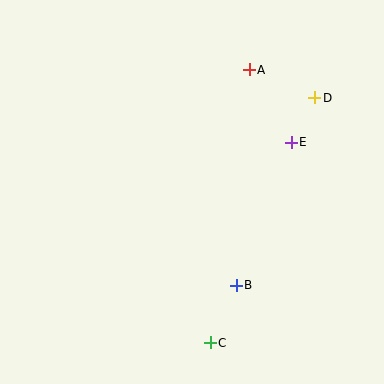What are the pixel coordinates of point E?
Point E is at (291, 142).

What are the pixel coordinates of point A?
Point A is at (249, 70).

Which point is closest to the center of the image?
Point B at (236, 285) is closest to the center.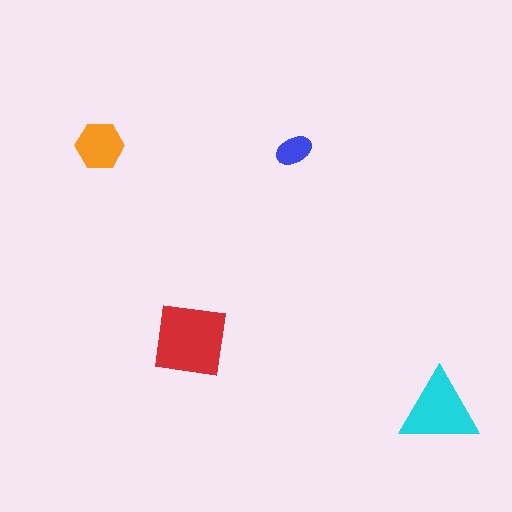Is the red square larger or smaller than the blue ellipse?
Larger.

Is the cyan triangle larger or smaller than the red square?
Smaller.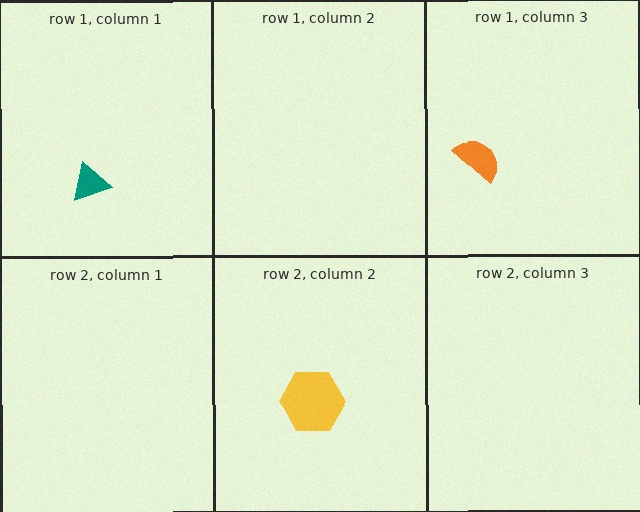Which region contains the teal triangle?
The row 1, column 1 region.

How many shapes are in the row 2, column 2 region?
1.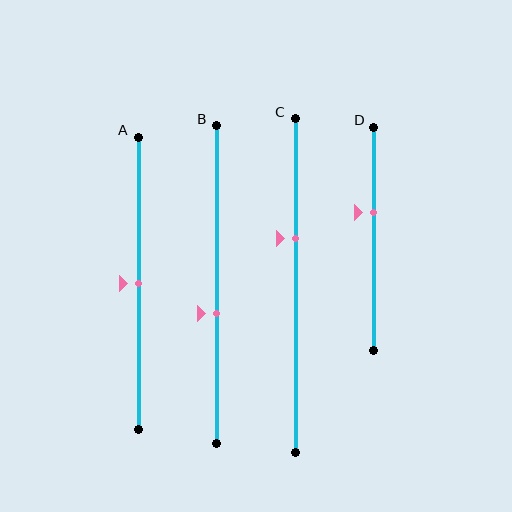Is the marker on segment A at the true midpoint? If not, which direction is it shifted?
Yes, the marker on segment A is at the true midpoint.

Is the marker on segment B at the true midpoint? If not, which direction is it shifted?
No, the marker on segment B is shifted downward by about 9% of the segment length.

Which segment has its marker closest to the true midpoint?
Segment A has its marker closest to the true midpoint.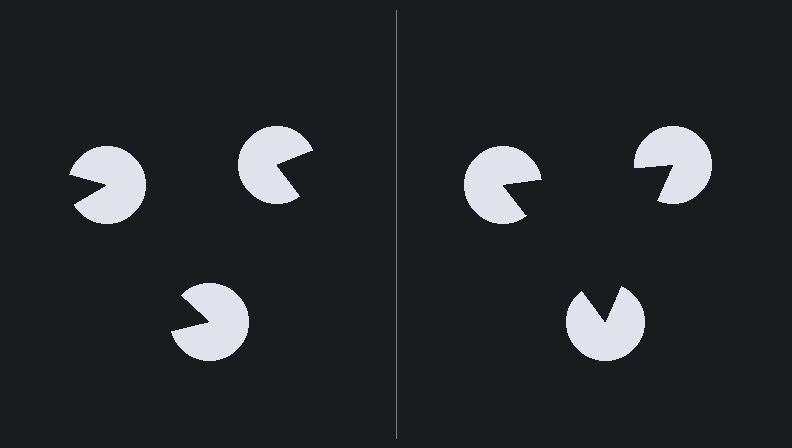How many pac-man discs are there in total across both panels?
6 — 3 on each side.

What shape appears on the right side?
An illusory triangle.